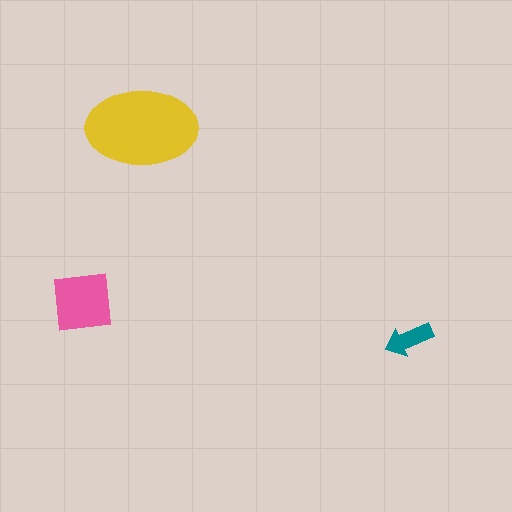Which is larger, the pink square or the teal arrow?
The pink square.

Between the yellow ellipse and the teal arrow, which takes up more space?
The yellow ellipse.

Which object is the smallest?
The teal arrow.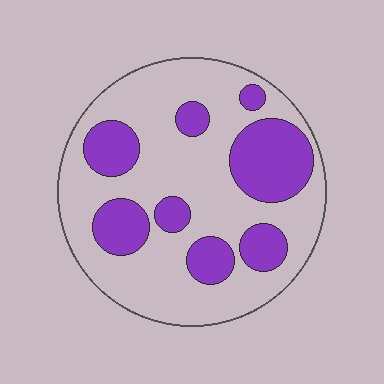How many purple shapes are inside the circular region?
8.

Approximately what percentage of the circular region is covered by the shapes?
Approximately 30%.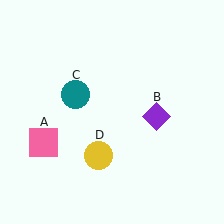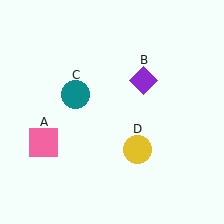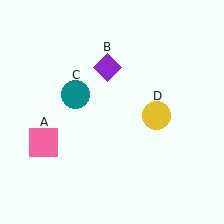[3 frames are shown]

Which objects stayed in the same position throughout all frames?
Pink square (object A) and teal circle (object C) remained stationary.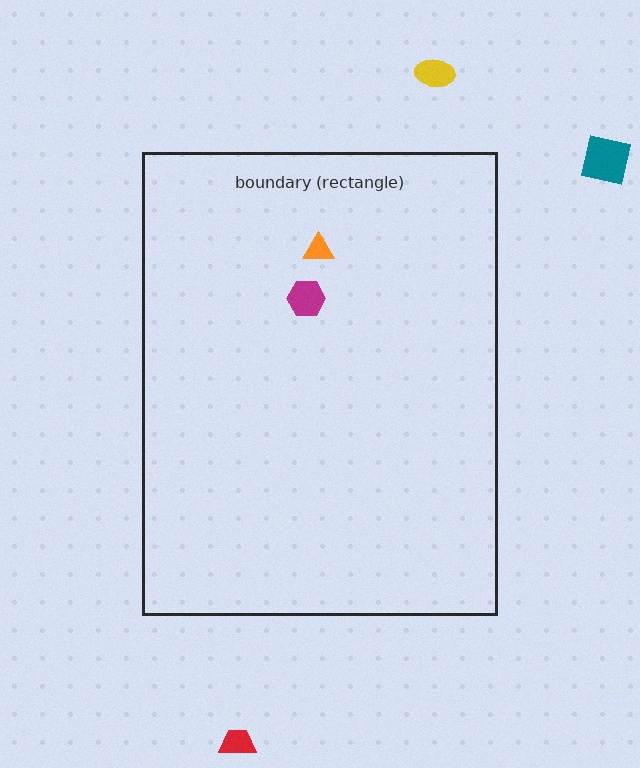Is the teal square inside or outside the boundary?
Outside.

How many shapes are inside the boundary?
2 inside, 3 outside.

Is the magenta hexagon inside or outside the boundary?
Inside.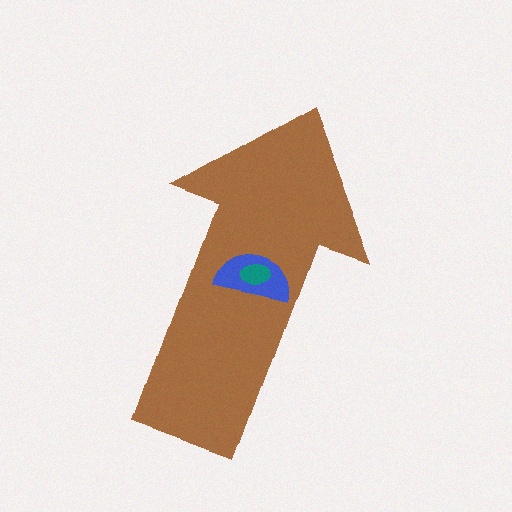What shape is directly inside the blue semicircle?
The teal ellipse.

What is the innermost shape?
The teal ellipse.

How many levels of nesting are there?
3.